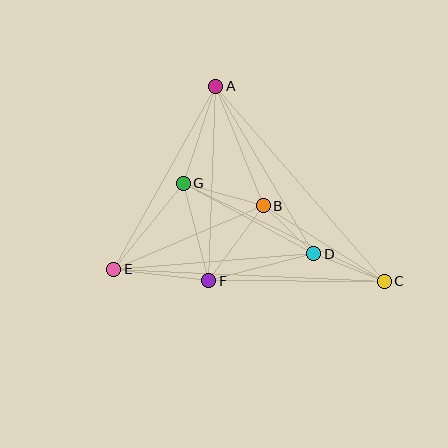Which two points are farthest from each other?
Points C and E are farthest from each other.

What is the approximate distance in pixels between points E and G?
The distance between E and G is approximately 111 pixels.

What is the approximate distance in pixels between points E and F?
The distance between E and F is approximately 96 pixels.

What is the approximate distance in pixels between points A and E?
The distance between A and E is approximately 210 pixels.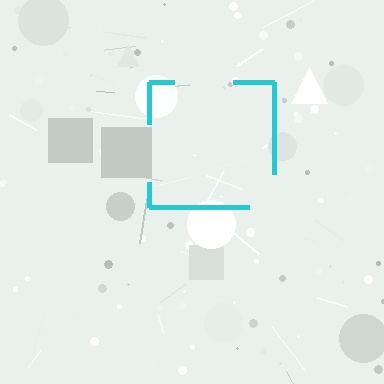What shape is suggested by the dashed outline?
The dashed outline suggests a square.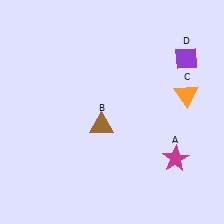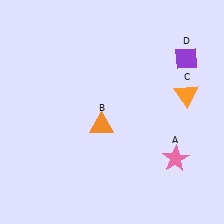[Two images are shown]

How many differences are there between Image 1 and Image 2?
There are 2 differences between the two images.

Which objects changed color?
A changed from magenta to pink. B changed from brown to orange.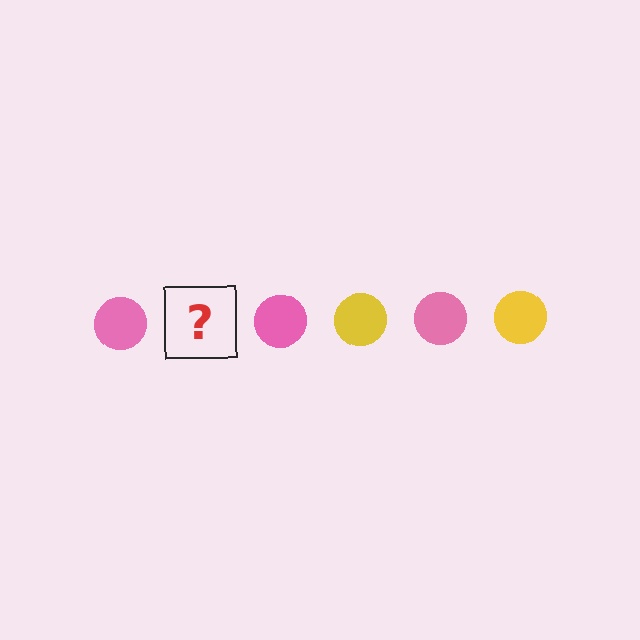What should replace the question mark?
The question mark should be replaced with a yellow circle.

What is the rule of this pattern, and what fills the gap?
The rule is that the pattern cycles through pink, yellow circles. The gap should be filled with a yellow circle.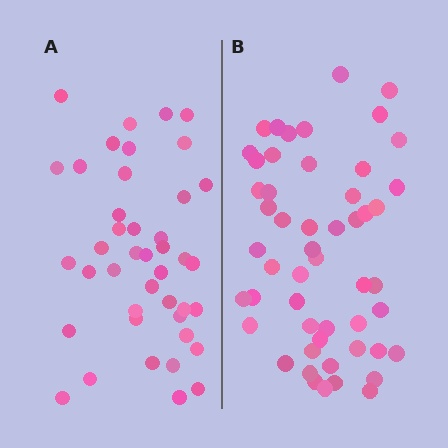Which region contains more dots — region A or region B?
Region B (the right region) has more dots.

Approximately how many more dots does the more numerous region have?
Region B has roughly 10 or so more dots than region A.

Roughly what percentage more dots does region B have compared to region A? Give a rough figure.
About 25% more.